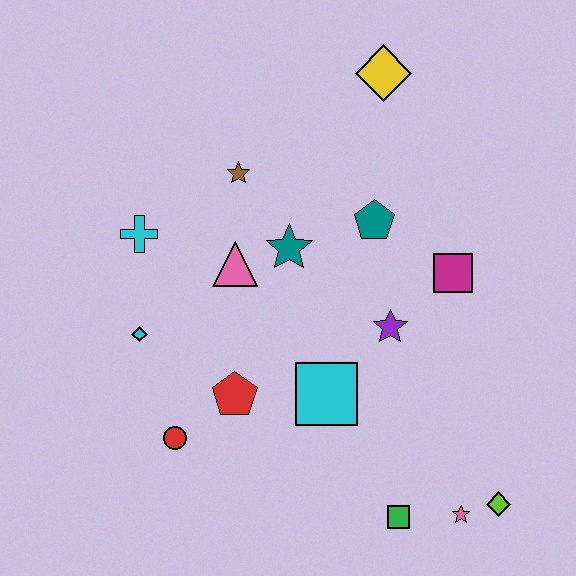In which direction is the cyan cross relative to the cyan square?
The cyan cross is to the left of the cyan square.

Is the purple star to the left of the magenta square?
Yes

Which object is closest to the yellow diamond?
The teal pentagon is closest to the yellow diamond.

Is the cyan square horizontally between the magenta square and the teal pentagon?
No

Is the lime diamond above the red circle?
No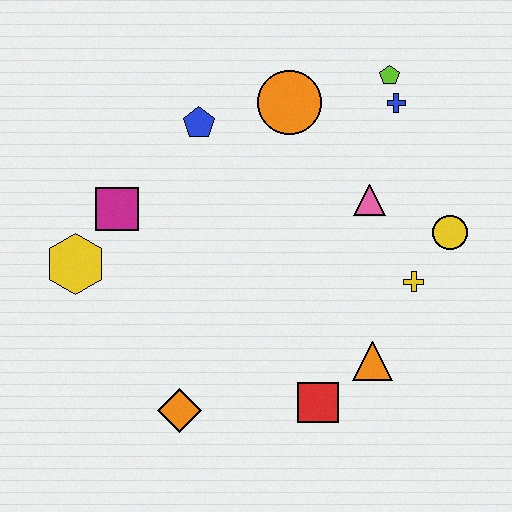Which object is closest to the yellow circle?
The yellow cross is closest to the yellow circle.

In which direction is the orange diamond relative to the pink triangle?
The orange diamond is below the pink triangle.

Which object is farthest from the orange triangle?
The yellow hexagon is farthest from the orange triangle.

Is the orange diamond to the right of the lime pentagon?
No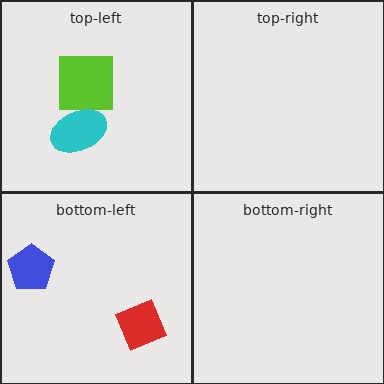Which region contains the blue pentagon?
The bottom-left region.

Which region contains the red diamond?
The bottom-left region.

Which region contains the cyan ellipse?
The top-left region.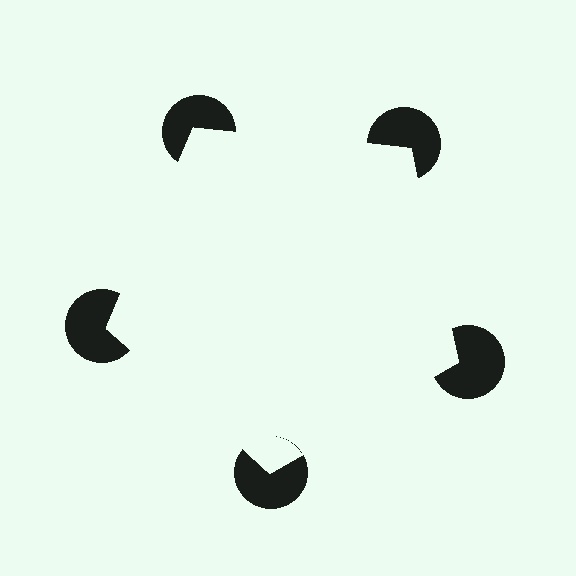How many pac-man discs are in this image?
There are 5 — one at each vertex of the illusory pentagon.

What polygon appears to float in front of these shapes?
An illusory pentagon — its edges are inferred from the aligned wedge cuts in the pac-man discs, not physically drawn.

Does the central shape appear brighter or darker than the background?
It typically appears slightly brighter than the background, even though no actual brightness change is drawn.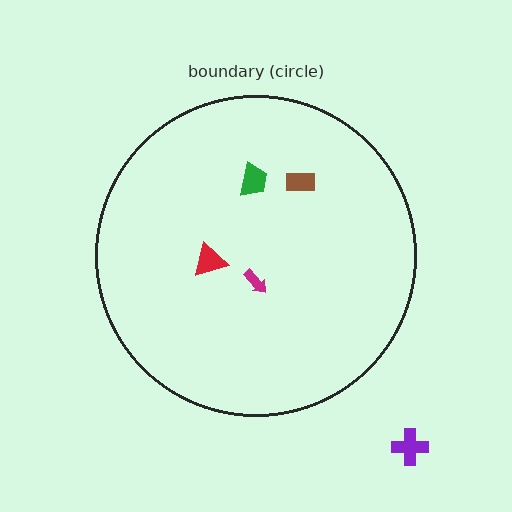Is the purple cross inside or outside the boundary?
Outside.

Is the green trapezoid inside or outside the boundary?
Inside.